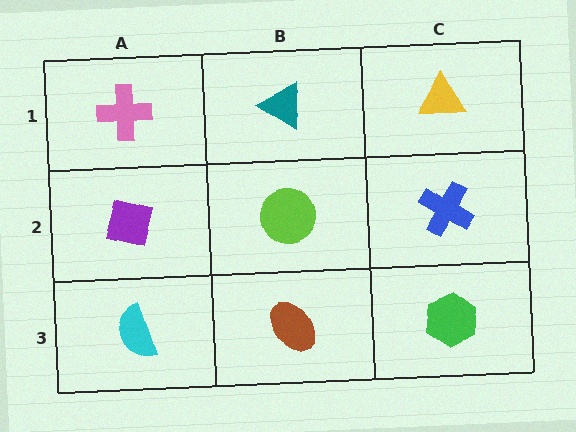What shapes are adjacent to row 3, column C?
A blue cross (row 2, column C), a brown ellipse (row 3, column B).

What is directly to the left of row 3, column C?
A brown ellipse.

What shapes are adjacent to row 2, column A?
A pink cross (row 1, column A), a cyan semicircle (row 3, column A), a lime circle (row 2, column B).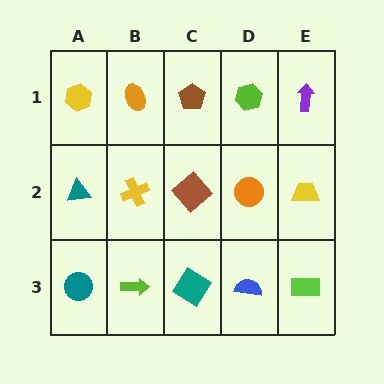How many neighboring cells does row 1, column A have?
2.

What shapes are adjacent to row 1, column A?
A teal triangle (row 2, column A), an orange ellipse (row 1, column B).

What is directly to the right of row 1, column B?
A brown pentagon.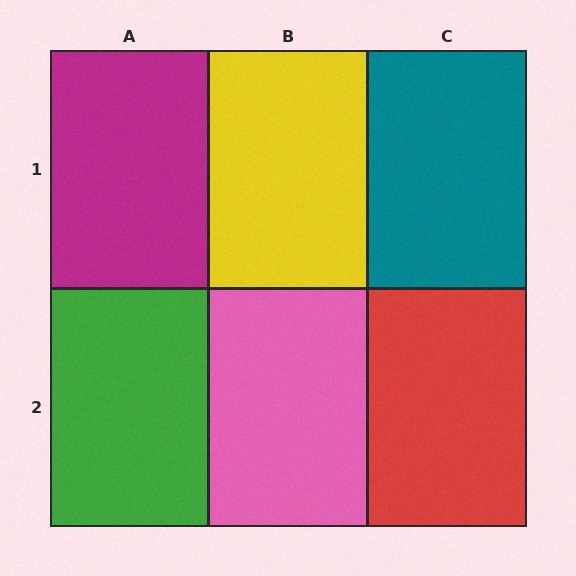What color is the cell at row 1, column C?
Teal.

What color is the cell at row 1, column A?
Magenta.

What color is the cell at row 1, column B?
Yellow.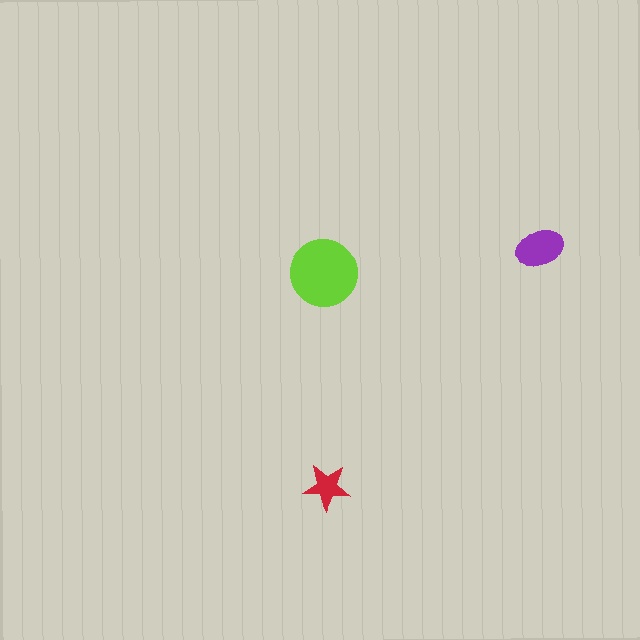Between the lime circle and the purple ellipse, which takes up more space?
The lime circle.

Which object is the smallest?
The red star.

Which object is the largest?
The lime circle.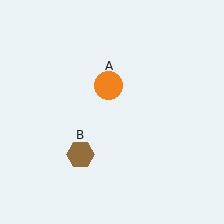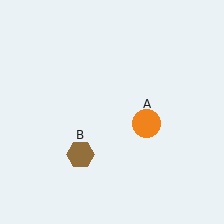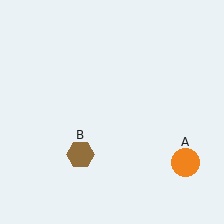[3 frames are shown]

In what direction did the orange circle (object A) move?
The orange circle (object A) moved down and to the right.